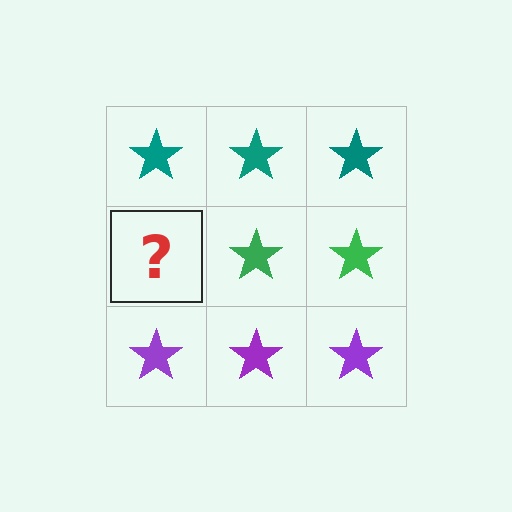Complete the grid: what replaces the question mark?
The question mark should be replaced with a green star.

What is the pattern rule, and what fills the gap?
The rule is that each row has a consistent color. The gap should be filled with a green star.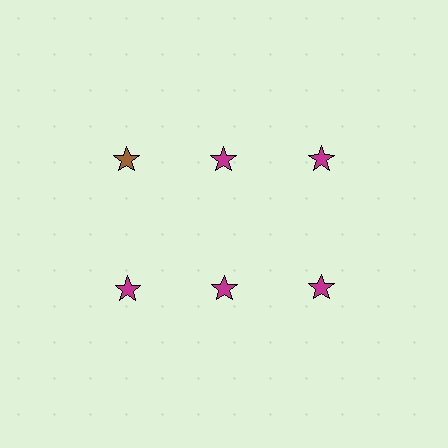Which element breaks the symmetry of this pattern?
The brown star in the top row, leftmost column breaks the symmetry. All other shapes are magenta stars.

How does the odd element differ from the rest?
It has a different color: brown instead of magenta.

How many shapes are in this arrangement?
There are 6 shapes arranged in a grid pattern.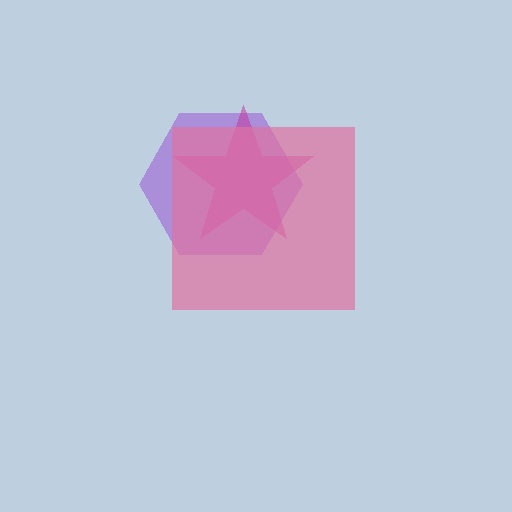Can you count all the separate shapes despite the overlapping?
Yes, there are 3 separate shapes.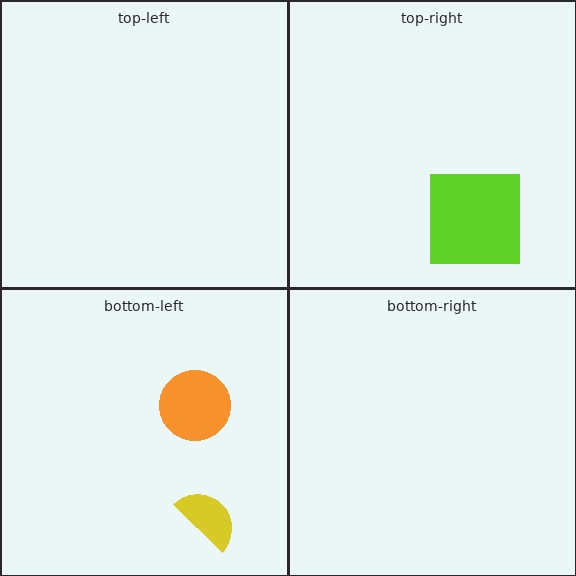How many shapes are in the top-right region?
1.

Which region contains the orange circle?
The bottom-left region.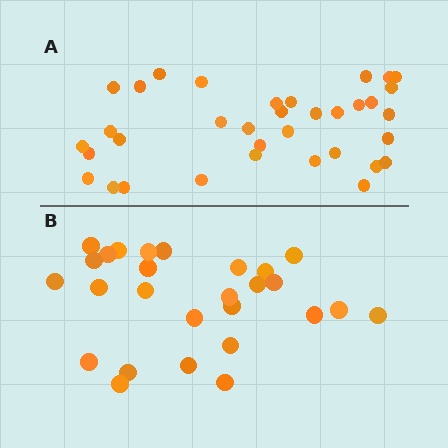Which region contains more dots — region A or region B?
Region A (the top region) has more dots.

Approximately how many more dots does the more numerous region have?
Region A has roughly 8 or so more dots than region B.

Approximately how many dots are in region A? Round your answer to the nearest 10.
About 40 dots. (The exact count is 35, which rounds to 40.)